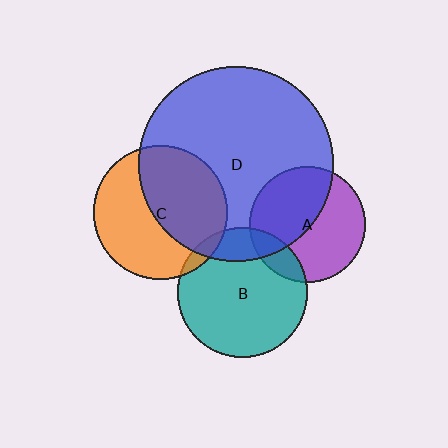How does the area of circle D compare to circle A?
Approximately 2.8 times.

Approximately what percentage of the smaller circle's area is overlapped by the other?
Approximately 15%.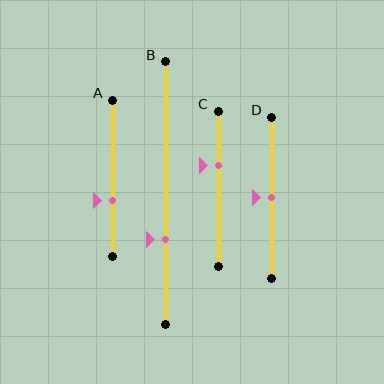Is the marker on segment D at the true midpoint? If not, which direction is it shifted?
Yes, the marker on segment D is at the true midpoint.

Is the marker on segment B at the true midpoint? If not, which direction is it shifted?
No, the marker on segment B is shifted downward by about 18% of the segment length.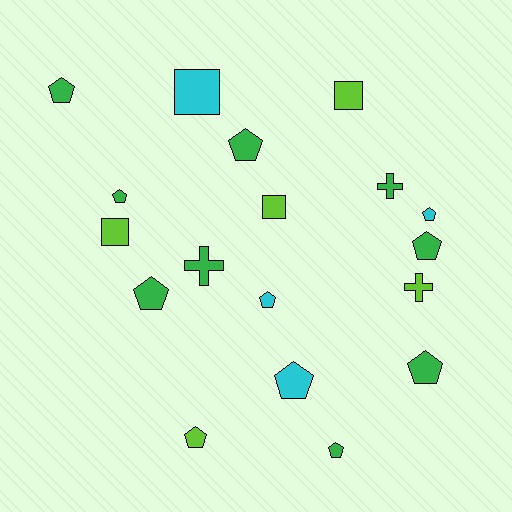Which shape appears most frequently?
Pentagon, with 11 objects.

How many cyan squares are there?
There is 1 cyan square.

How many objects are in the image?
There are 18 objects.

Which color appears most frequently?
Green, with 9 objects.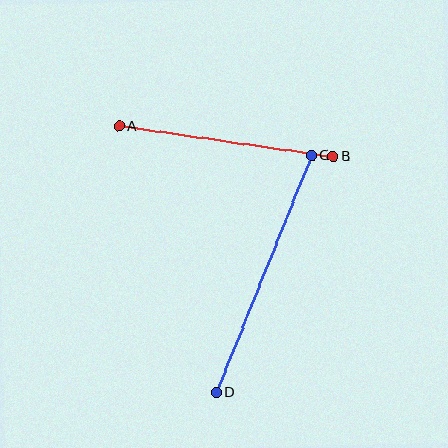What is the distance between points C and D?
The distance is approximately 256 pixels.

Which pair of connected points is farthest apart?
Points C and D are farthest apart.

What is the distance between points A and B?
The distance is approximately 217 pixels.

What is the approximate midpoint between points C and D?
The midpoint is at approximately (264, 274) pixels.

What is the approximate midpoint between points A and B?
The midpoint is at approximately (226, 141) pixels.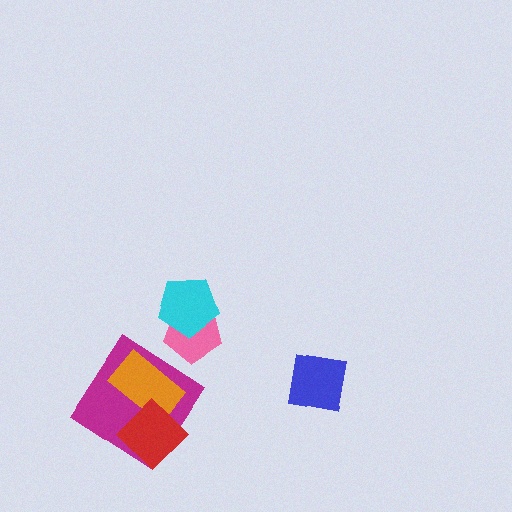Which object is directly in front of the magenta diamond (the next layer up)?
The orange rectangle is directly in front of the magenta diamond.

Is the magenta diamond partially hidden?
Yes, it is partially covered by another shape.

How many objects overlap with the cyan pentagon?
1 object overlaps with the cyan pentagon.